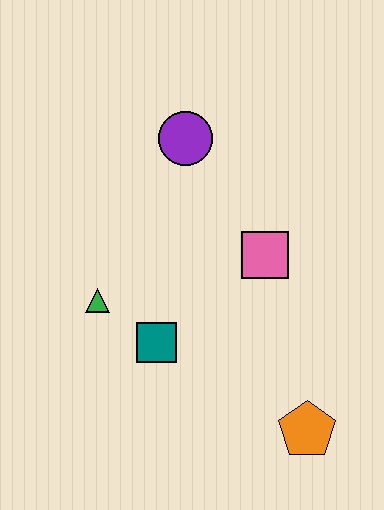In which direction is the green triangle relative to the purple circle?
The green triangle is below the purple circle.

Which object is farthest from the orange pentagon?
The purple circle is farthest from the orange pentagon.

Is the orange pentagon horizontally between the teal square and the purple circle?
No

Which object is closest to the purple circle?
The pink square is closest to the purple circle.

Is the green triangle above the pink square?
No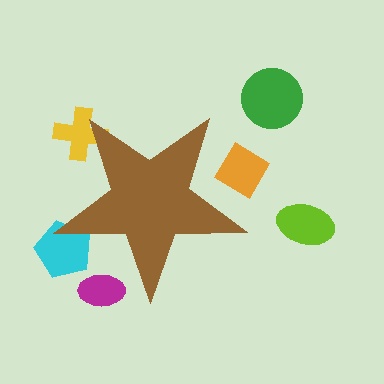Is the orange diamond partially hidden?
Yes, the orange diamond is partially hidden behind the brown star.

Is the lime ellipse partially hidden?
No, the lime ellipse is fully visible.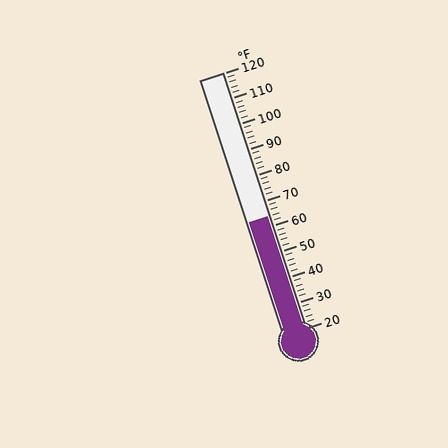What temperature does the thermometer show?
The thermometer shows approximately 64°F.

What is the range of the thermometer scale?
The thermometer scale ranges from 20°F to 120°F.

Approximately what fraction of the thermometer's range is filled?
The thermometer is filled to approximately 45% of its range.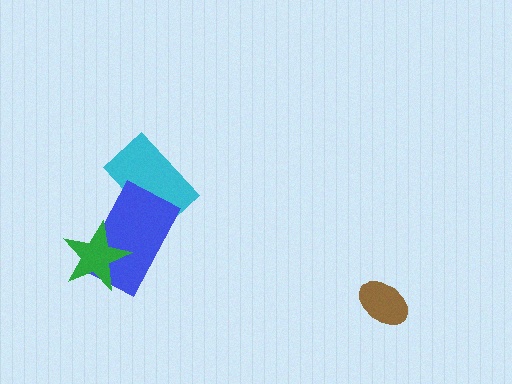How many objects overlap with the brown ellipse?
0 objects overlap with the brown ellipse.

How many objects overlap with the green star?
1 object overlaps with the green star.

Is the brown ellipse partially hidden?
No, no other shape covers it.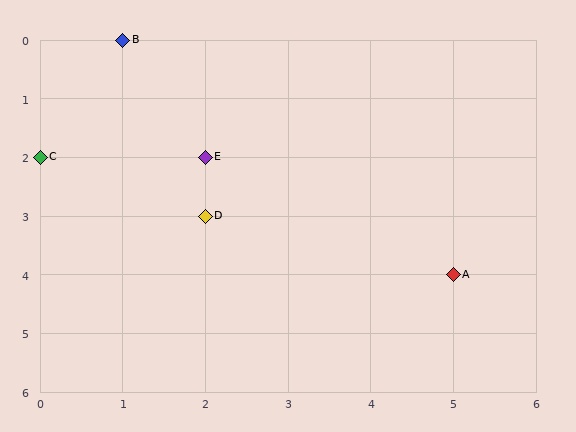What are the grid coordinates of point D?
Point D is at grid coordinates (2, 3).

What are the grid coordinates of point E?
Point E is at grid coordinates (2, 2).